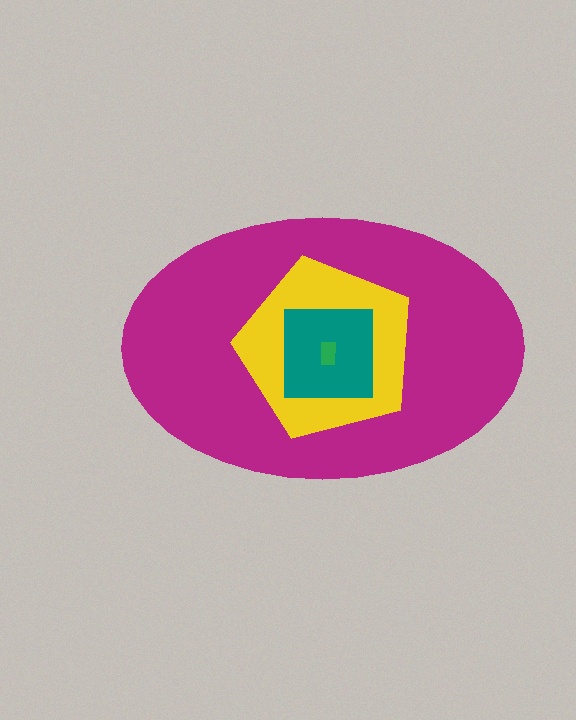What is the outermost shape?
The magenta ellipse.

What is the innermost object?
The green rectangle.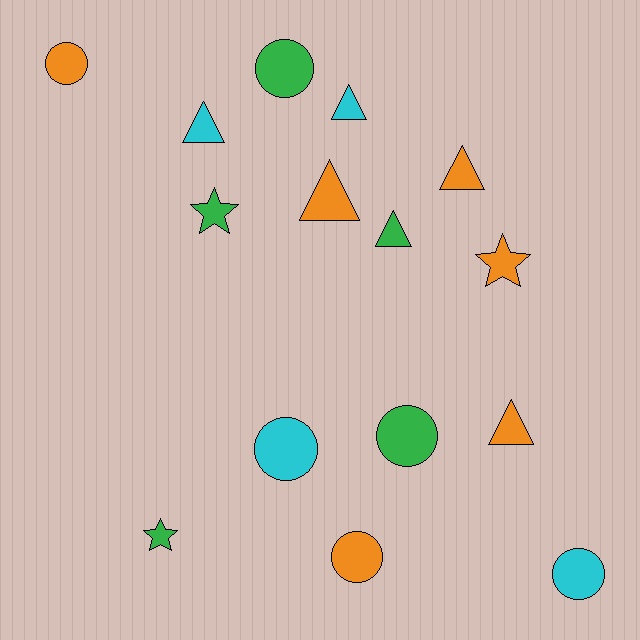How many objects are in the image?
There are 15 objects.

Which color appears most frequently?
Orange, with 6 objects.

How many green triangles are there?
There is 1 green triangle.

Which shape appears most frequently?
Circle, with 6 objects.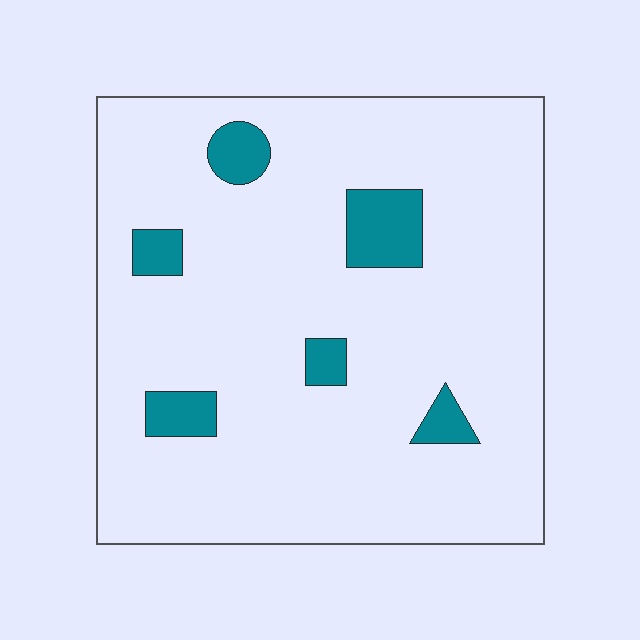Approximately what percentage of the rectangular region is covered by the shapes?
Approximately 10%.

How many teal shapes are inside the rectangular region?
6.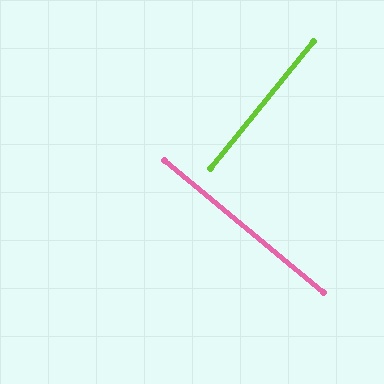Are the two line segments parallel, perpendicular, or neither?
Perpendicular — they meet at approximately 89°.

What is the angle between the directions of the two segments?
Approximately 89 degrees.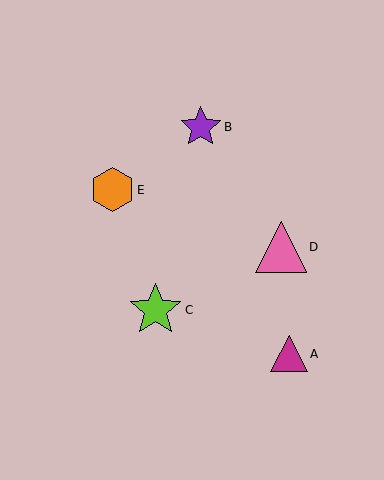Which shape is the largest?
The lime star (labeled C) is the largest.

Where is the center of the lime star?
The center of the lime star is at (155, 310).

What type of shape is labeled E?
Shape E is an orange hexagon.